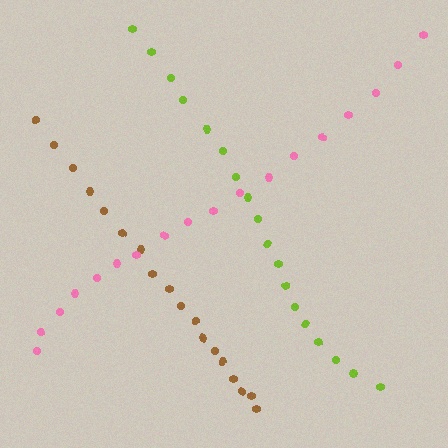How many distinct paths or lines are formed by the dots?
There are 3 distinct paths.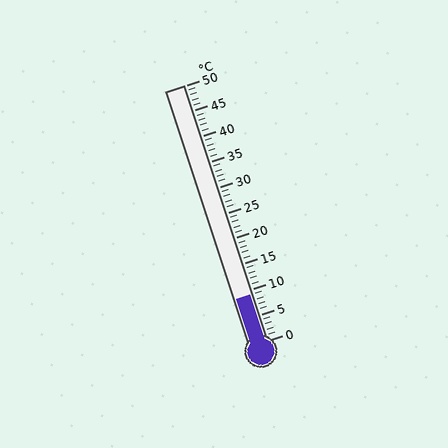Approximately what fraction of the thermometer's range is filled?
The thermometer is filled to approximately 20% of its range.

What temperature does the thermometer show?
The thermometer shows approximately 9°C.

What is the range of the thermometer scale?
The thermometer scale ranges from 0°C to 50°C.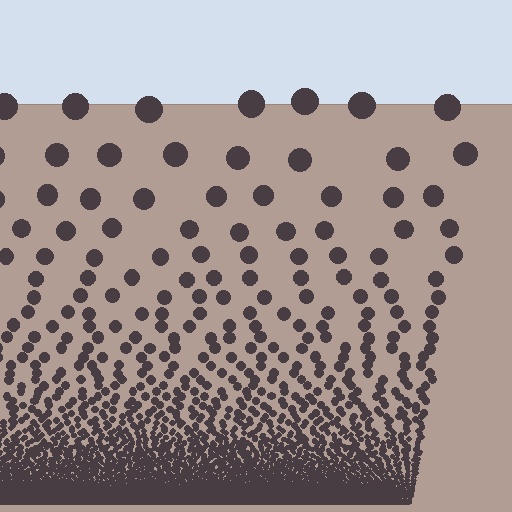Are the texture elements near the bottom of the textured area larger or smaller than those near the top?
Smaller. The gradient is inverted — elements near the bottom are smaller and denser.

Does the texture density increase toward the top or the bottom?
Density increases toward the bottom.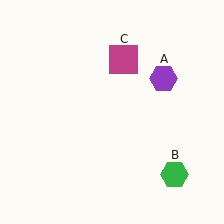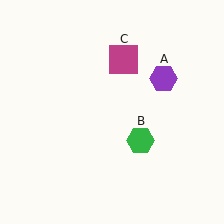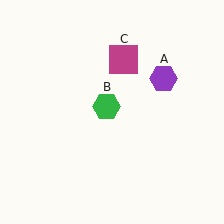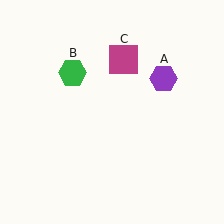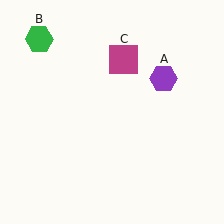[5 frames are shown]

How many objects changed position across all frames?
1 object changed position: green hexagon (object B).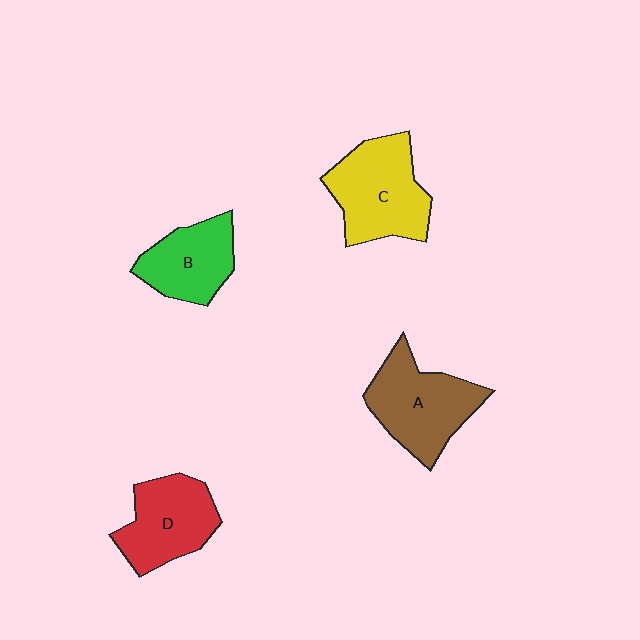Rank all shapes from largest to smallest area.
From largest to smallest: C (yellow), A (brown), D (red), B (green).